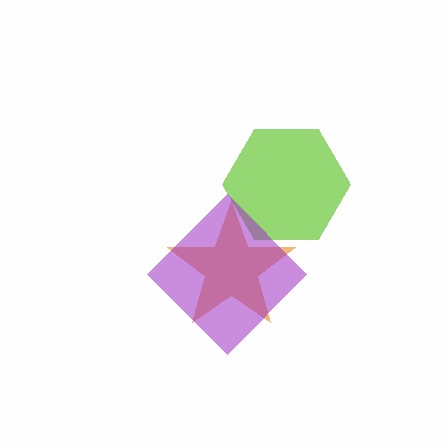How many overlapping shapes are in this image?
There are 3 overlapping shapes in the image.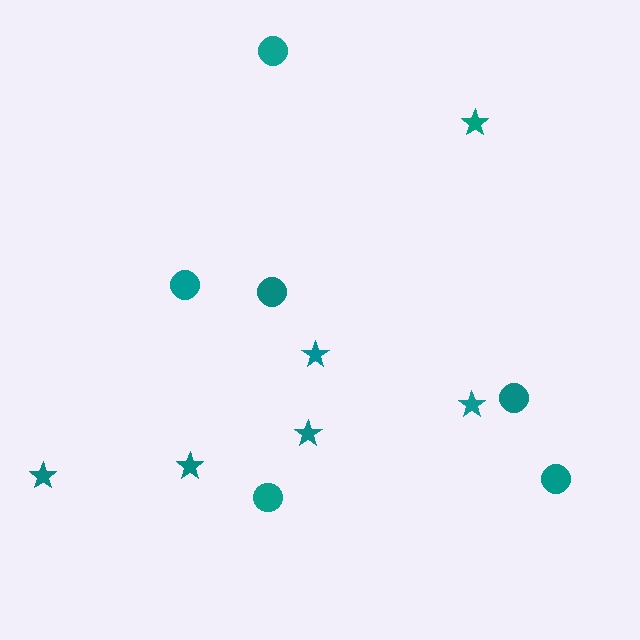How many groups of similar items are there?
There are 2 groups: one group of stars (6) and one group of circles (6).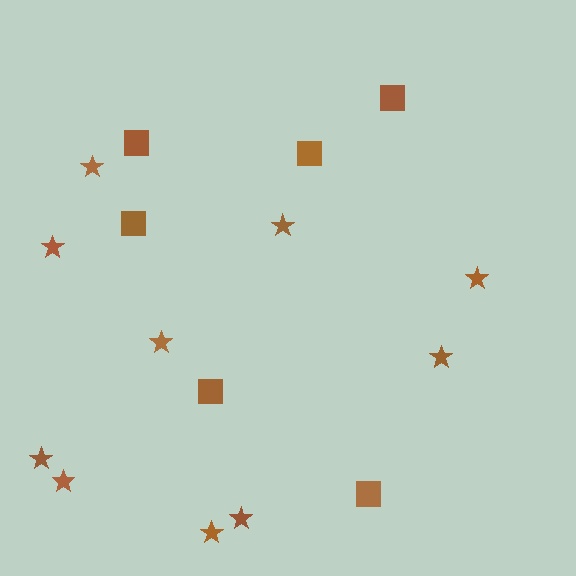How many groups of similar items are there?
There are 2 groups: one group of stars (10) and one group of squares (6).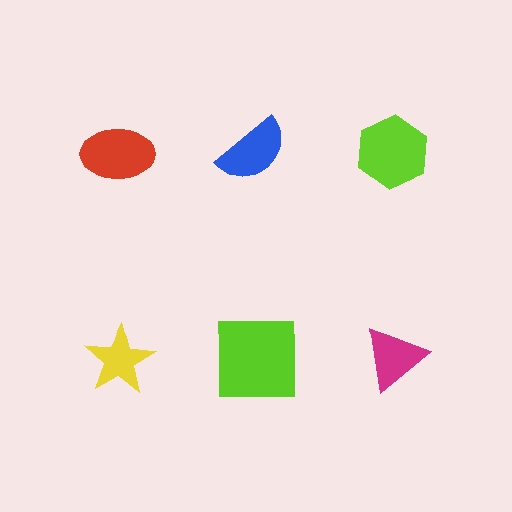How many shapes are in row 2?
3 shapes.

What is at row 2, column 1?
A yellow star.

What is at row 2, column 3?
A magenta triangle.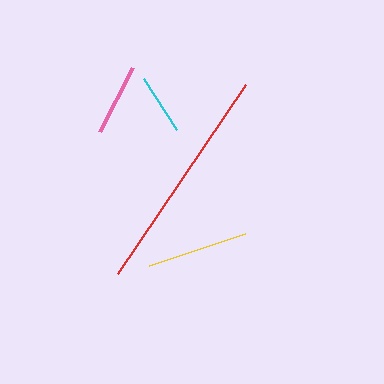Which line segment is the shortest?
The cyan line is the shortest at approximately 61 pixels.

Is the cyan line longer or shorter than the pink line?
The pink line is longer than the cyan line.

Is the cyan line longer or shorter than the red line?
The red line is longer than the cyan line.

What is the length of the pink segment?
The pink segment is approximately 72 pixels long.